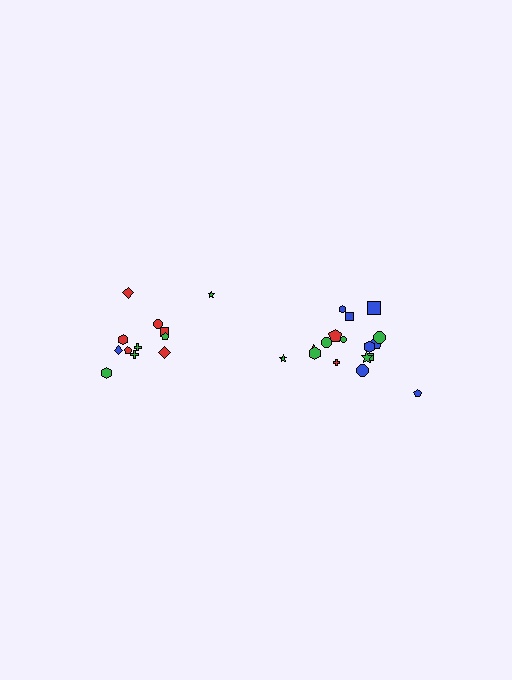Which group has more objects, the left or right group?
The right group.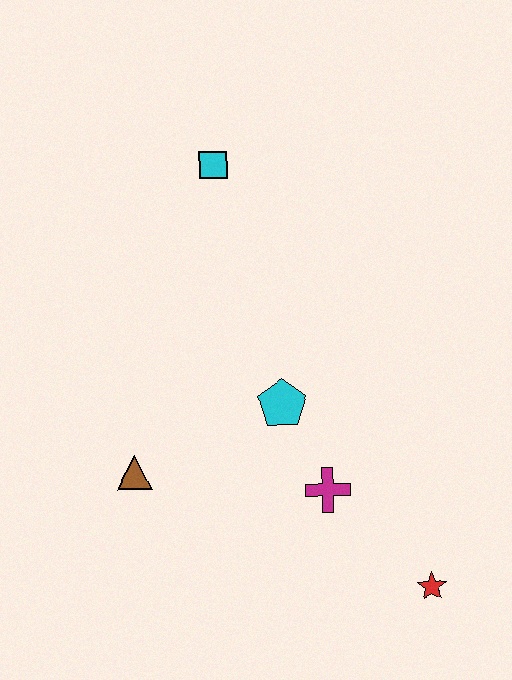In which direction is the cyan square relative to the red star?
The cyan square is above the red star.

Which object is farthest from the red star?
The cyan square is farthest from the red star.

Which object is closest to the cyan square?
The cyan pentagon is closest to the cyan square.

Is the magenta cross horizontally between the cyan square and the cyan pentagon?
No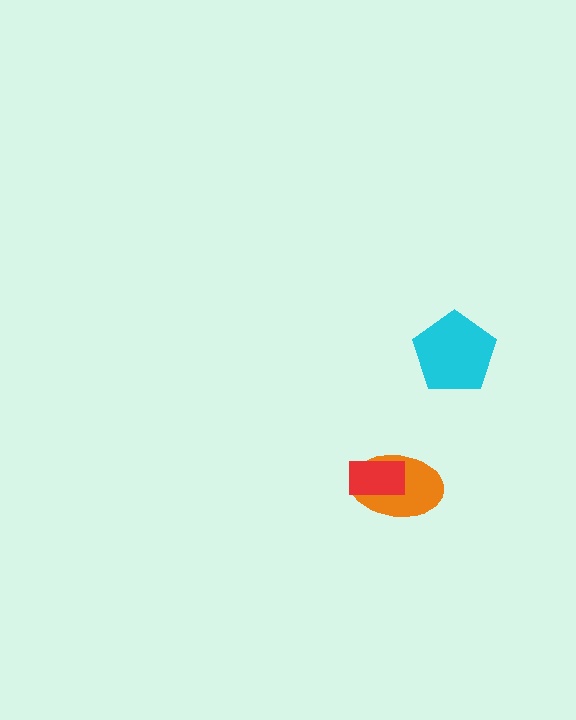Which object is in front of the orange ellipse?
The red rectangle is in front of the orange ellipse.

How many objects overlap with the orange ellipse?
1 object overlaps with the orange ellipse.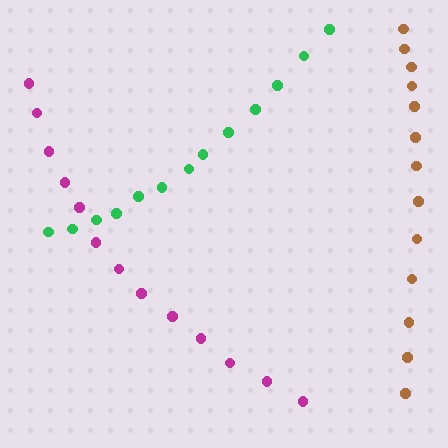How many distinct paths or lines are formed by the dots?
There are 3 distinct paths.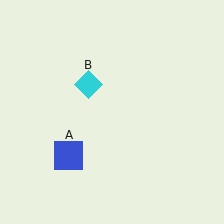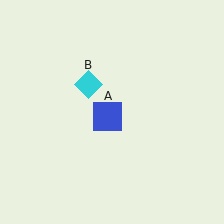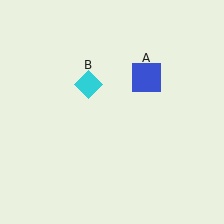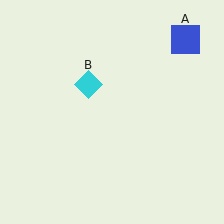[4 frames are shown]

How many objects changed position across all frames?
1 object changed position: blue square (object A).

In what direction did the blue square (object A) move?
The blue square (object A) moved up and to the right.